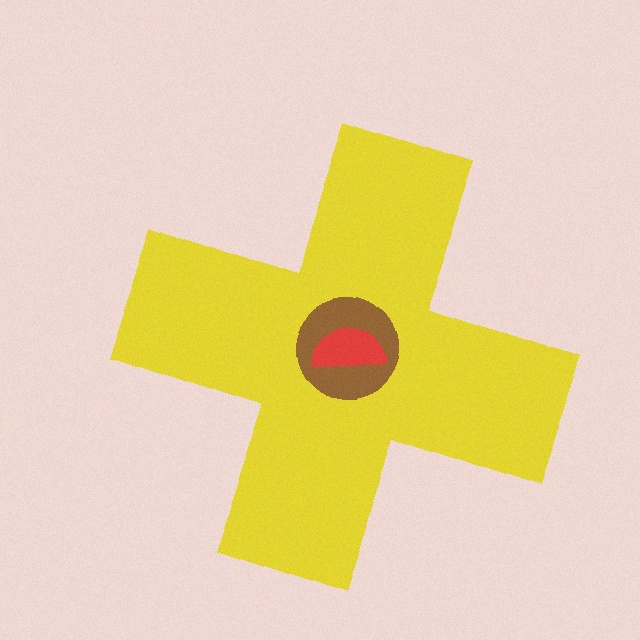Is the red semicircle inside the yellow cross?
Yes.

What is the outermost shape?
The yellow cross.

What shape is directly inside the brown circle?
The red semicircle.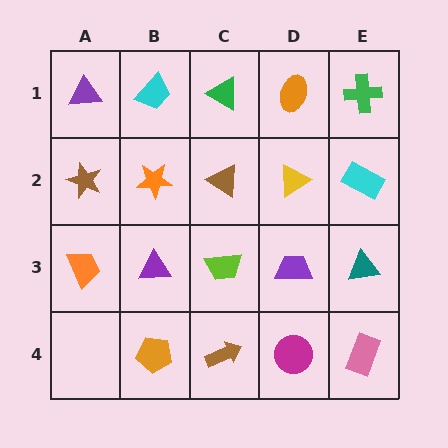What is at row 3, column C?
A lime trapezoid.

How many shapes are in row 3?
5 shapes.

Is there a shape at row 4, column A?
No, that cell is empty.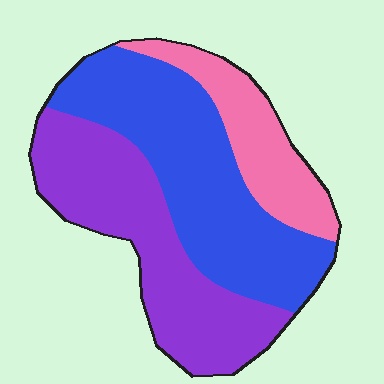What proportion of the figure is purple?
Purple takes up between a third and a half of the figure.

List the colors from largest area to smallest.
From largest to smallest: blue, purple, pink.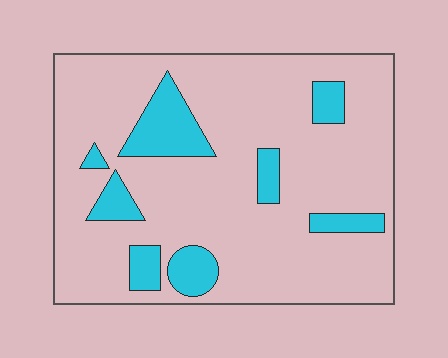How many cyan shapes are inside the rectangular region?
8.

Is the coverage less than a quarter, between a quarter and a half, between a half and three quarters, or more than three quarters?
Less than a quarter.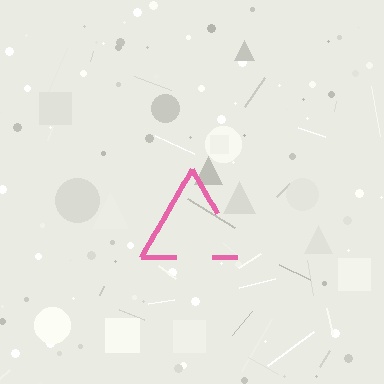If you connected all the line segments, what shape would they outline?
They would outline a triangle.